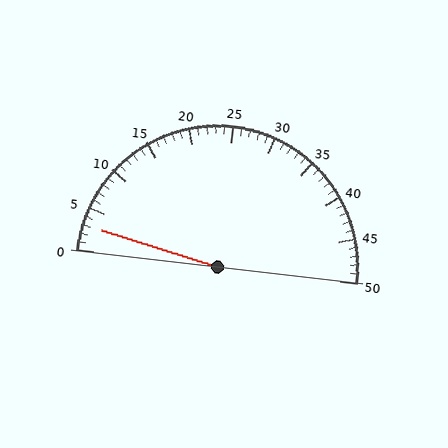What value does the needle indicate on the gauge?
The needle indicates approximately 3.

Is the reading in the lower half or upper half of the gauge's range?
The reading is in the lower half of the range (0 to 50).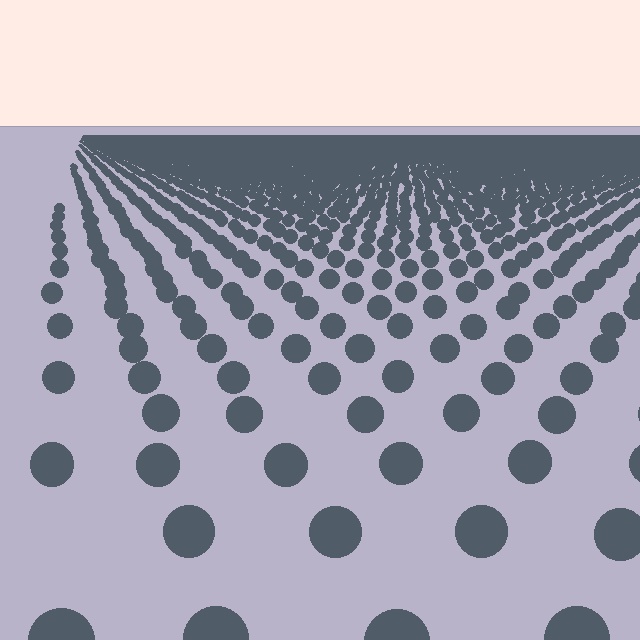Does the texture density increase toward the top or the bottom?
Density increases toward the top.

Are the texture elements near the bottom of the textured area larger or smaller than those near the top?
Larger. Near the bottom, elements are closer to the viewer and appear at a bigger on-screen size.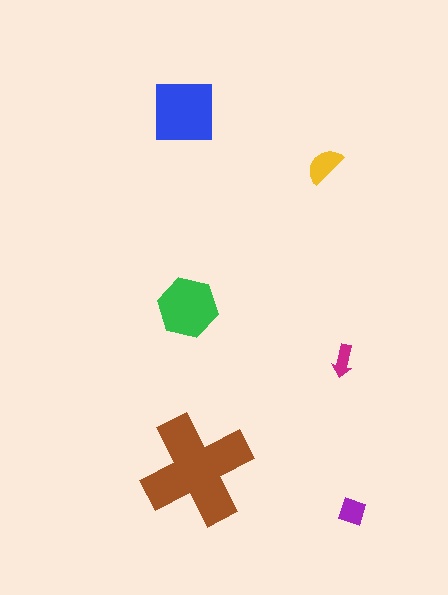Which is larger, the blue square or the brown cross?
The brown cross.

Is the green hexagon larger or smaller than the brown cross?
Smaller.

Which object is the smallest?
The magenta arrow.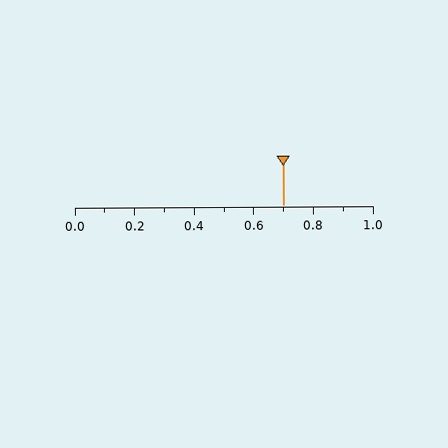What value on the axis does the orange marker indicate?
The marker indicates approximately 0.7.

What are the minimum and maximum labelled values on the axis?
The axis runs from 0.0 to 1.0.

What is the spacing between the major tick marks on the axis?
The major ticks are spaced 0.2 apart.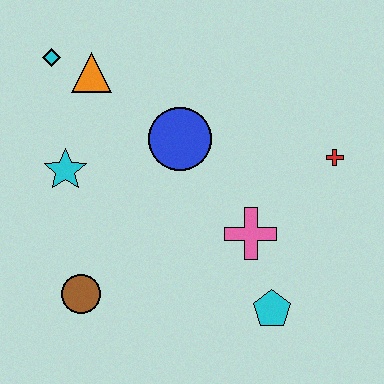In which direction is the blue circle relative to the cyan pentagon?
The blue circle is above the cyan pentagon.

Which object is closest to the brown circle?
The cyan star is closest to the brown circle.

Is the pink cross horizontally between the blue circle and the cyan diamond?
No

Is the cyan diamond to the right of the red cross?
No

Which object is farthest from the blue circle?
The cyan pentagon is farthest from the blue circle.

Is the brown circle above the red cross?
No